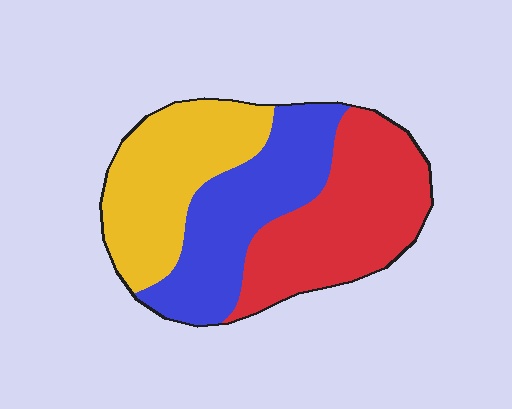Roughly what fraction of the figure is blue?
Blue covers roughly 30% of the figure.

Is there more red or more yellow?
Red.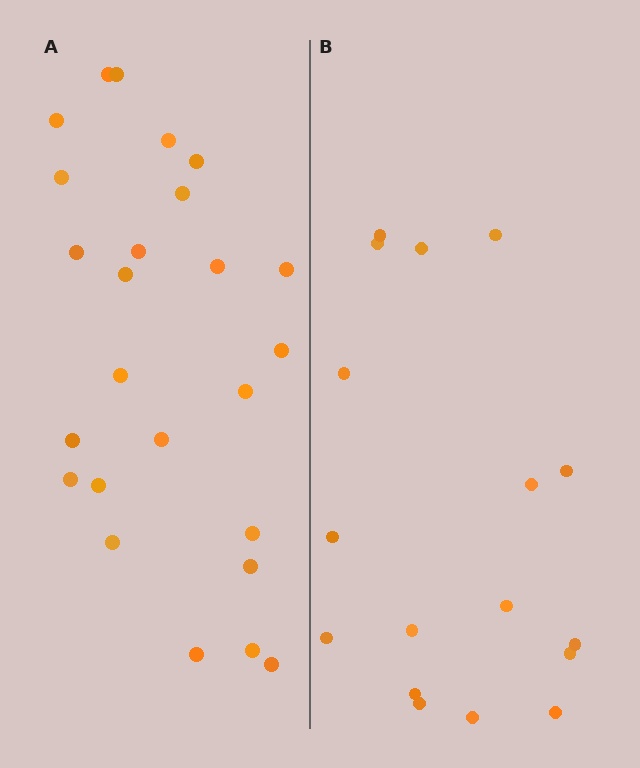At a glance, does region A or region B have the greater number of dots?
Region A (the left region) has more dots.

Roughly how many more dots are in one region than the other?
Region A has roughly 8 or so more dots than region B.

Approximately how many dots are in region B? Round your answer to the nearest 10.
About 20 dots. (The exact count is 17, which rounds to 20.)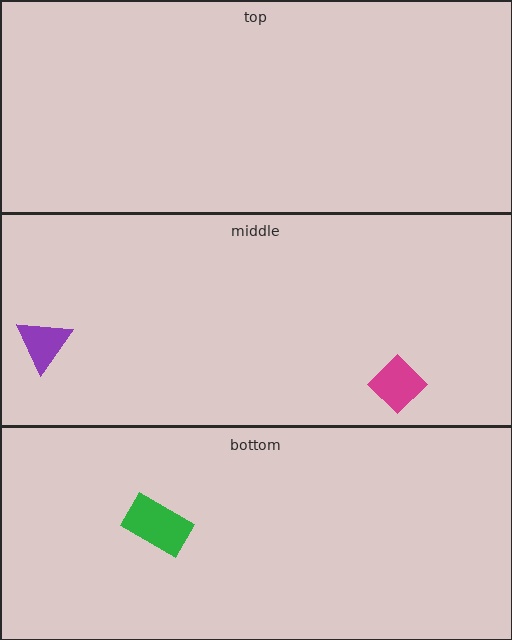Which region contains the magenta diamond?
The middle region.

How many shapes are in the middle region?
2.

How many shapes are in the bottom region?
1.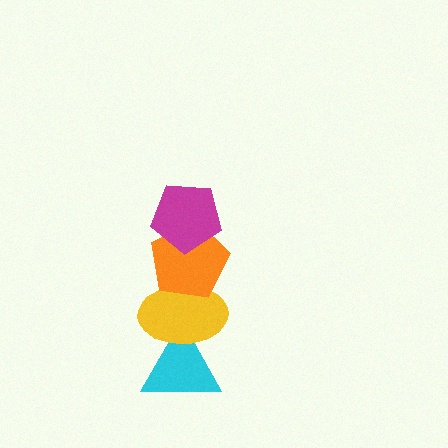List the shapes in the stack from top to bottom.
From top to bottom: the magenta pentagon, the orange pentagon, the yellow ellipse, the cyan triangle.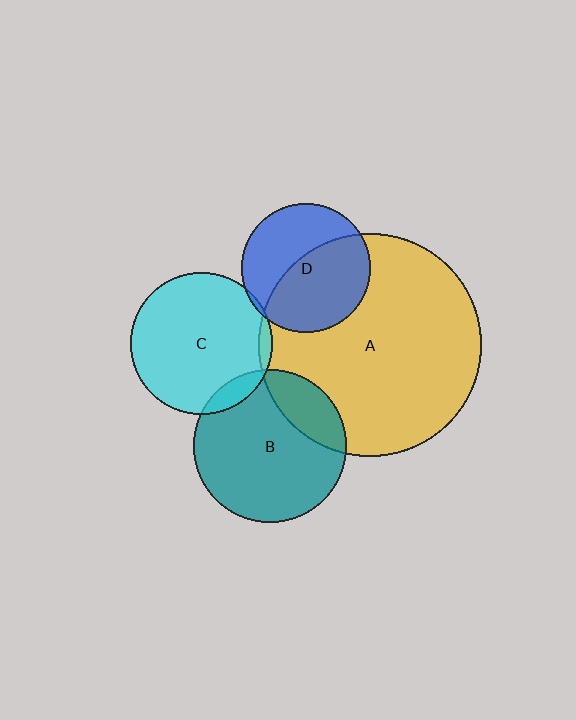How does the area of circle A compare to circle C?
Approximately 2.4 times.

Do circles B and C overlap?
Yes.